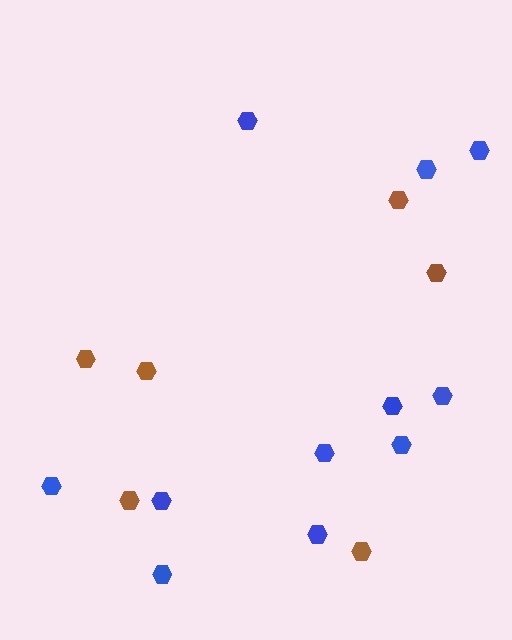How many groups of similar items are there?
There are 2 groups: one group of blue hexagons (11) and one group of brown hexagons (6).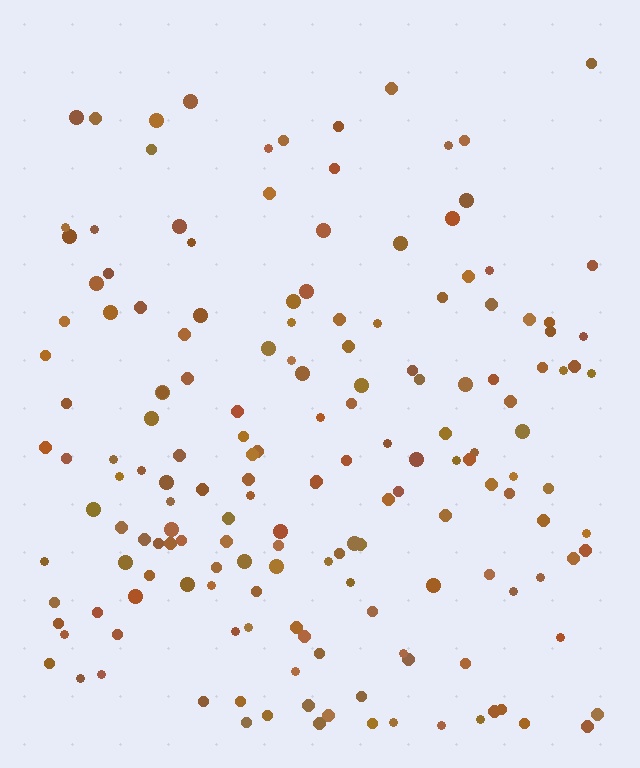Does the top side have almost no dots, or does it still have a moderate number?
Still a moderate number, just noticeably fewer than the bottom.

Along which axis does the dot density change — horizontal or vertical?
Vertical.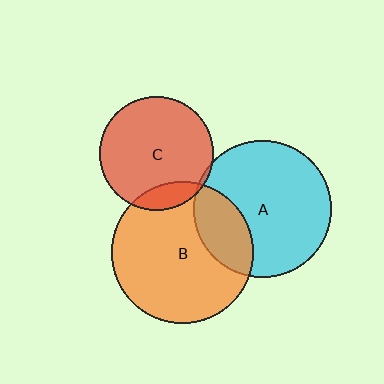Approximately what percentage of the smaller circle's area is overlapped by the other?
Approximately 15%.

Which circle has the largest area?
Circle B (orange).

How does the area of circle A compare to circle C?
Approximately 1.5 times.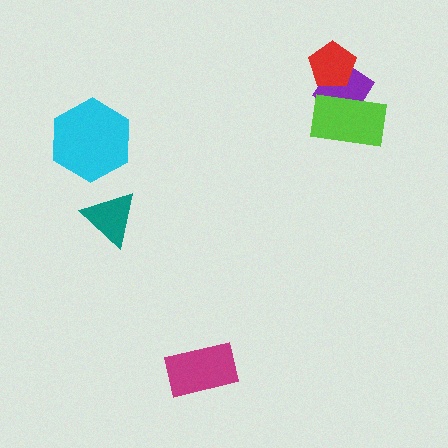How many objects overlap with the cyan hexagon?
0 objects overlap with the cyan hexagon.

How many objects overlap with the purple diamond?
2 objects overlap with the purple diamond.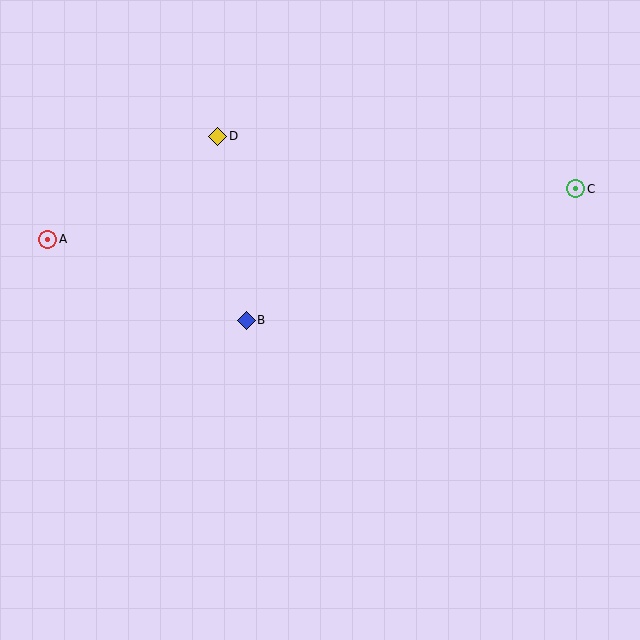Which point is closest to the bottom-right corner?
Point C is closest to the bottom-right corner.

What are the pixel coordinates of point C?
Point C is at (576, 189).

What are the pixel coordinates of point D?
Point D is at (218, 136).